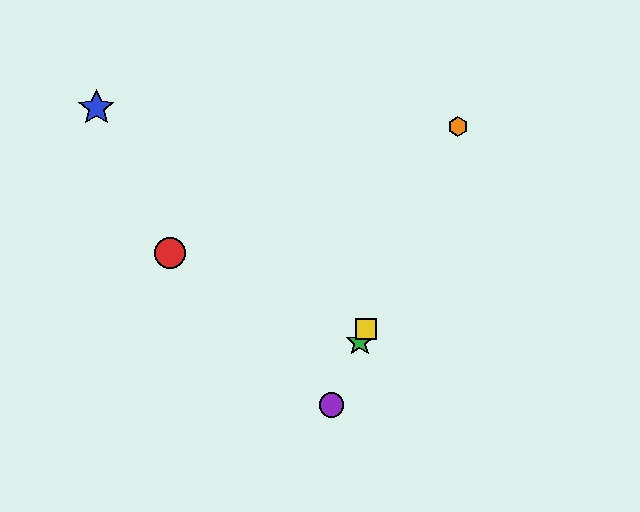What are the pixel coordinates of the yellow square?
The yellow square is at (366, 329).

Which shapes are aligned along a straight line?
The green star, the yellow square, the purple circle, the orange hexagon are aligned along a straight line.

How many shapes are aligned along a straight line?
4 shapes (the green star, the yellow square, the purple circle, the orange hexagon) are aligned along a straight line.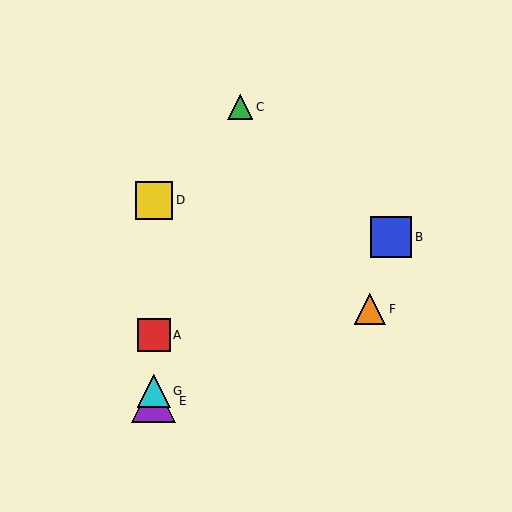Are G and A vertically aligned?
Yes, both are at x≈154.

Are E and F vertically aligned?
No, E is at x≈154 and F is at x≈370.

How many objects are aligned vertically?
4 objects (A, D, E, G) are aligned vertically.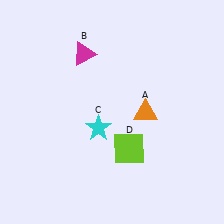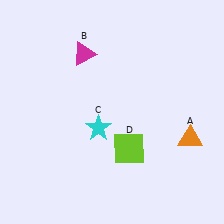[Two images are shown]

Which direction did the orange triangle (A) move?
The orange triangle (A) moved right.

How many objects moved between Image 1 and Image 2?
1 object moved between the two images.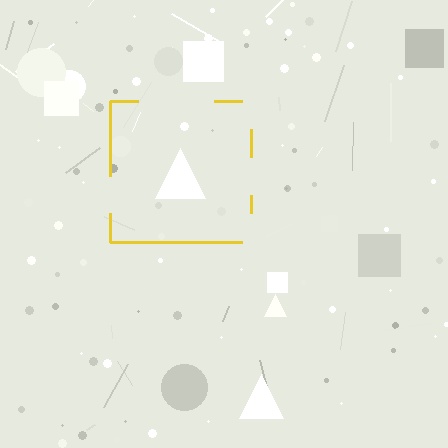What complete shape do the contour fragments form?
The contour fragments form a square.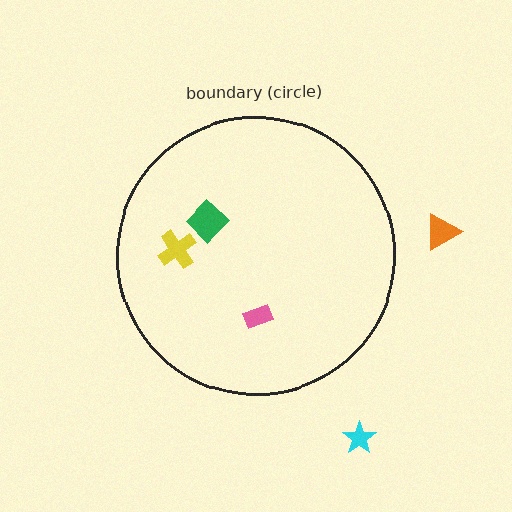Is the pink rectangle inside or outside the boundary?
Inside.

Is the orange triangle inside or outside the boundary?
Outside.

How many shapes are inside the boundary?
3 inside, 2 outside.